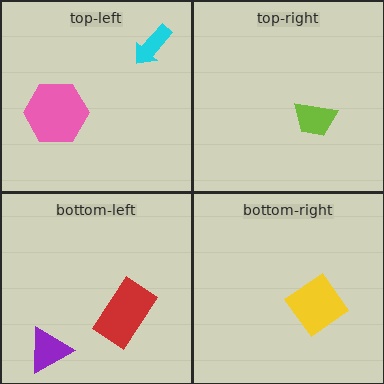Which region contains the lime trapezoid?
The top-right region.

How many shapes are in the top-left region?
2.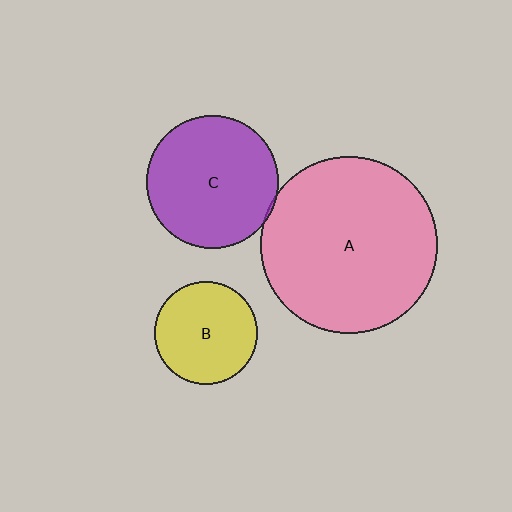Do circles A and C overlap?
Yes.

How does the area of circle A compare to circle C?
Approximately 1.8 times.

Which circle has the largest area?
Circle A (pink).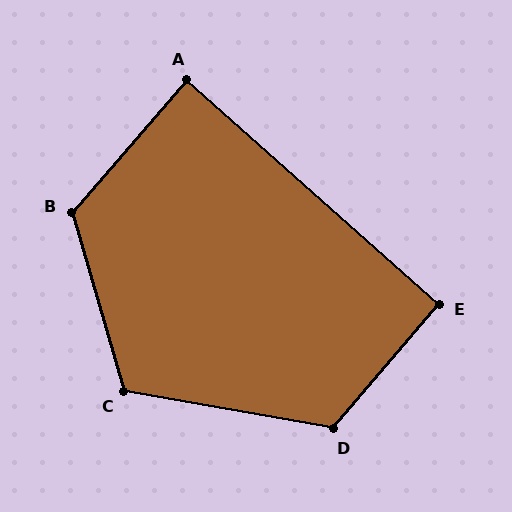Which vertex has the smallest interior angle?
A, at approximately 89 degrees.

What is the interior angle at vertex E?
Approximately 91 degrees (approximately right).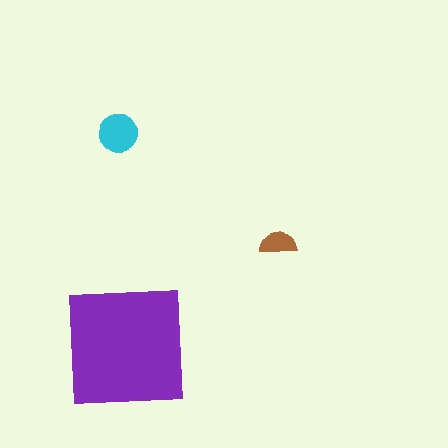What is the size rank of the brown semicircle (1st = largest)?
3rd.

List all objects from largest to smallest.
The purple square, the cyan circle, the brown semicircle.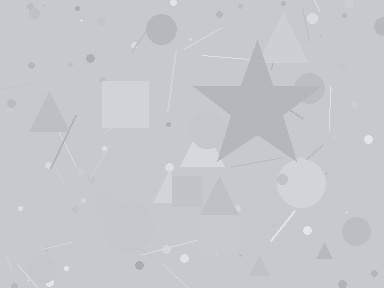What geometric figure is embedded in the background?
A star is embedded in the background.